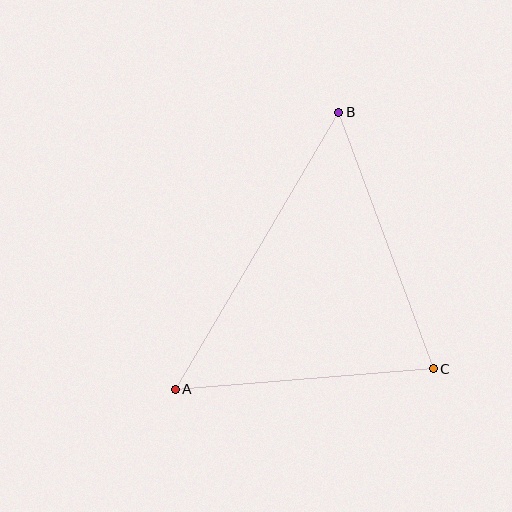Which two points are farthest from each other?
Points A and B are farthest from each other.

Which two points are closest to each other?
Points A and C are closest to each other.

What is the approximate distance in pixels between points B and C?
The distance between B and C is approximately 274 pixels.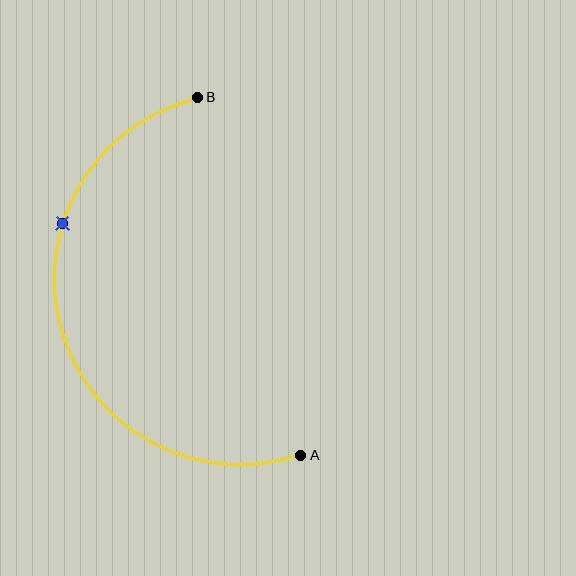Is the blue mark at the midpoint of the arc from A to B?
No. The blue mark lies on the arc but is closer to endpoint B. The arc midpoint would be at the point on the curve equidistant along the arc from both A and B.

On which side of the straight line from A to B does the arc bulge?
The arc bulges to the left of the straight line connecting A and B.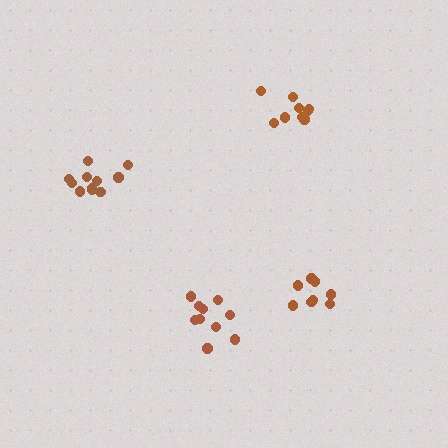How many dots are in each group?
Group 1: 8 dots, Group 2: 10 dots, Group 3: 11 dots, Group 4: 9 dots (38 total).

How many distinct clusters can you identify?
There are 4 distinct clusters.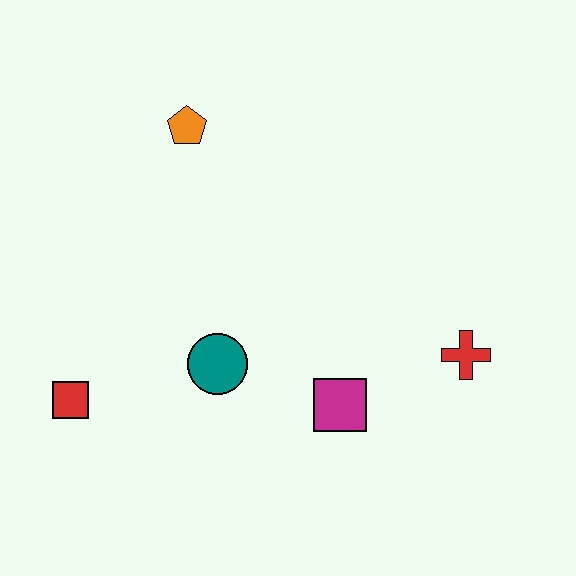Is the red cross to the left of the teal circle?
No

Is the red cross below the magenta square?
No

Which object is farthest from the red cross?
The red square is farthest from the red cross.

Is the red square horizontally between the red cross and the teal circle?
No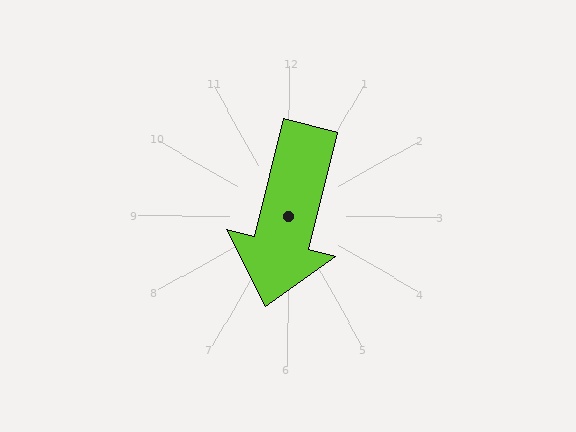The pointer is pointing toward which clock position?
Roughly 6 o'clock.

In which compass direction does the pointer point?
South.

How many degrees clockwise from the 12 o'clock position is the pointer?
Approximately 194 degrees.